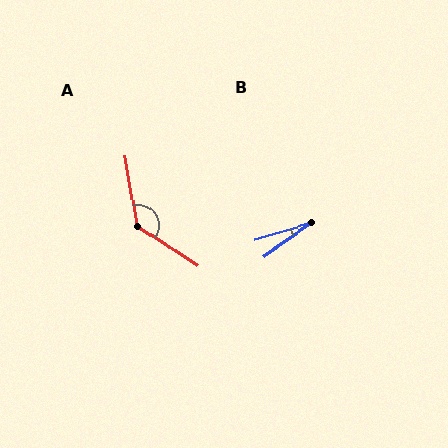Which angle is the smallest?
B, at approximately 18 degrees.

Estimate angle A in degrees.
Approximately 134 degrees.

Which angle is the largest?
A, at approximately 134 degrees.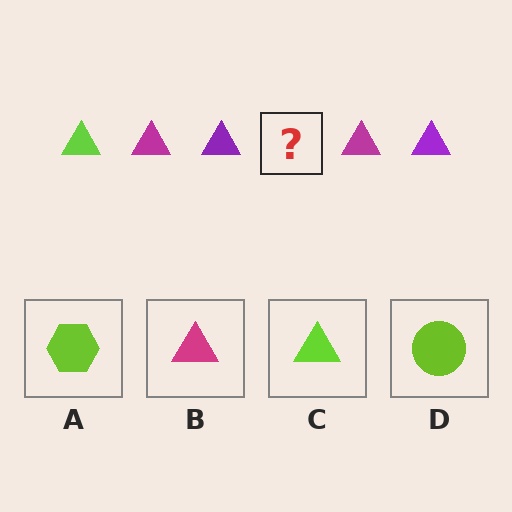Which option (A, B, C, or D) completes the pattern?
C.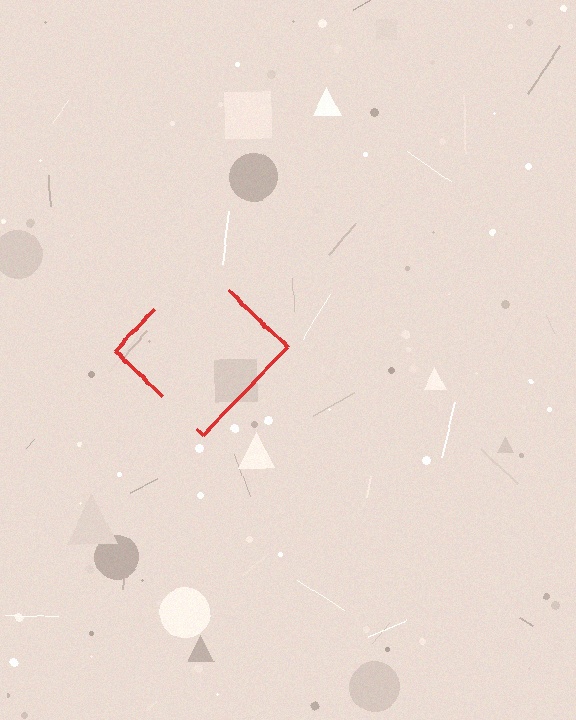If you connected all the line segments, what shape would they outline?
They would outline a diamond.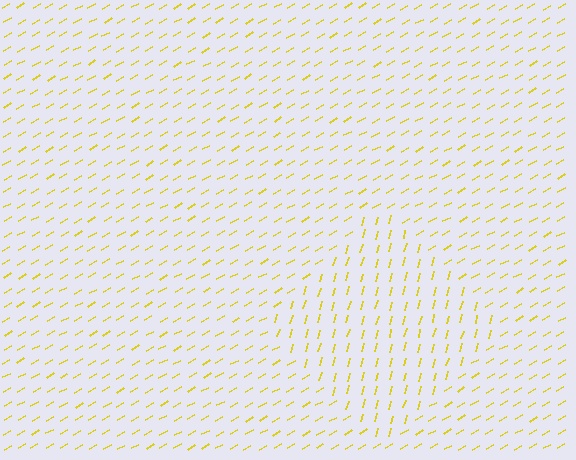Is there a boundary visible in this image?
Yes, there is a texture boundary formed by a change in line orientation.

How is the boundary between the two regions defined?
The boundary is defined purely by a change in line orientation (approximately 45 degrees difference). All lines are the same color and thickness.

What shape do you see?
I see a diamond.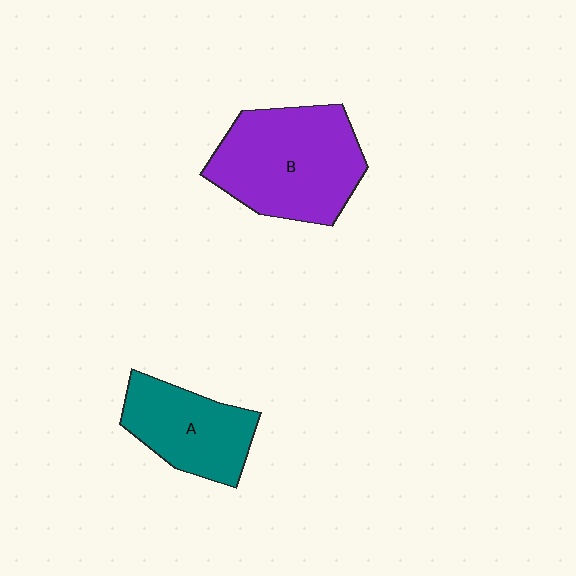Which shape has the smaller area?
Shape A (teal).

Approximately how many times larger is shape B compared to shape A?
Approximately 1.5 times.